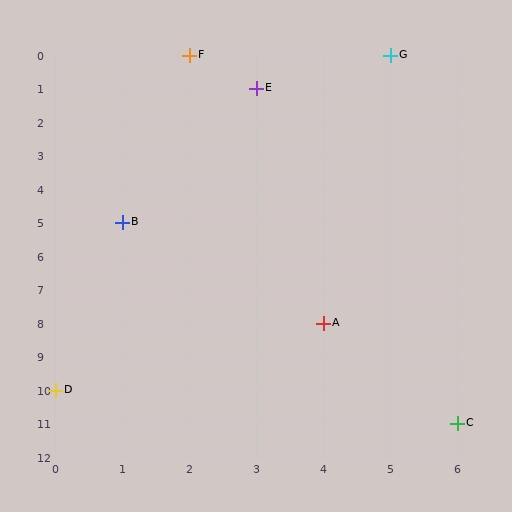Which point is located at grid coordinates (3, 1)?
Point E is at (3, 1).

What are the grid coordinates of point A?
Point A is at grid coordinates (4, 8).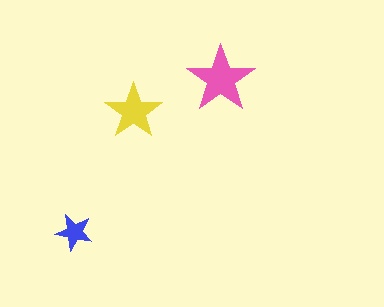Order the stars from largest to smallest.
the pink one, the yellow one, the blue one.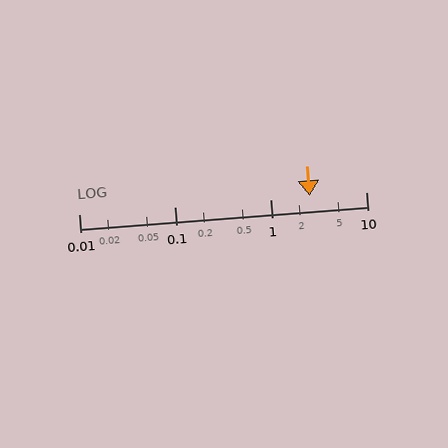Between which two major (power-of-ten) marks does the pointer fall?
The pointer is between 1 and 10.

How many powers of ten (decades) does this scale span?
The scale spans 3 decades, from 0.01 to 10.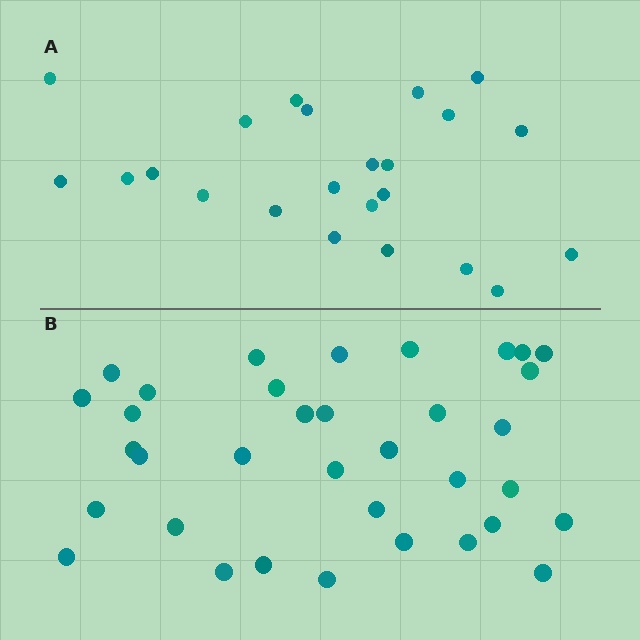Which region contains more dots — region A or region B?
Region B (the bottom region) has more dots.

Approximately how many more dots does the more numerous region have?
Region B has roughly 12 or so more dots than region A.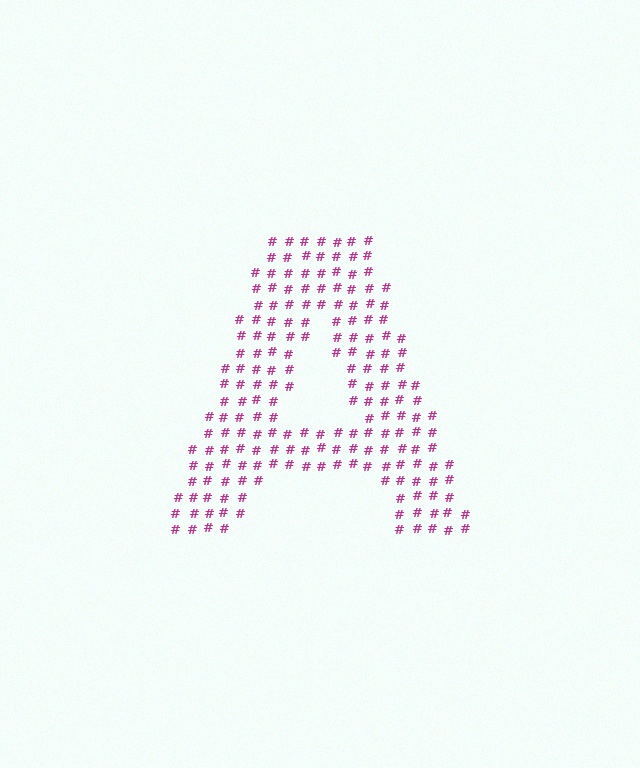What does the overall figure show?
The overall figure shows the letter A.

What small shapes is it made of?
It is made of small hash symbols.